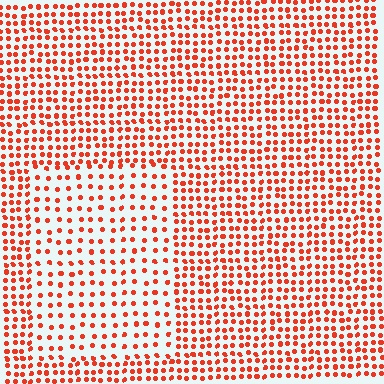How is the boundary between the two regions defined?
The boundary is defined by a change in element density (approximately 1.9x ratio). All elements are the same color, size, and shape.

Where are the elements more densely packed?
The elements are more densely packed outside the rectangle boundary.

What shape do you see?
I see a rectangle.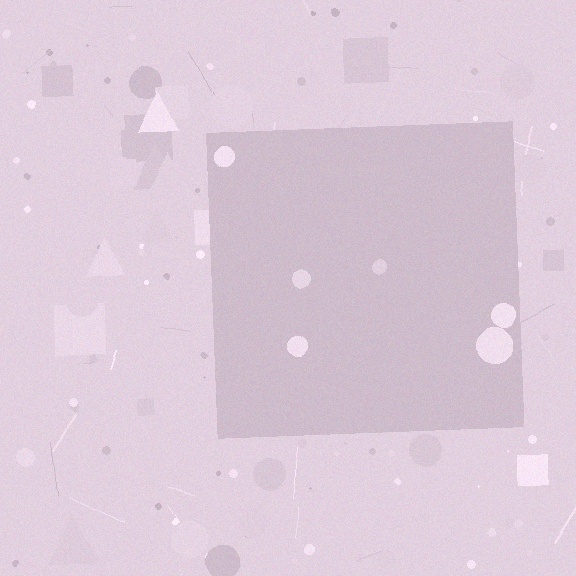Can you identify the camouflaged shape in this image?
The camouflaged shape is a square.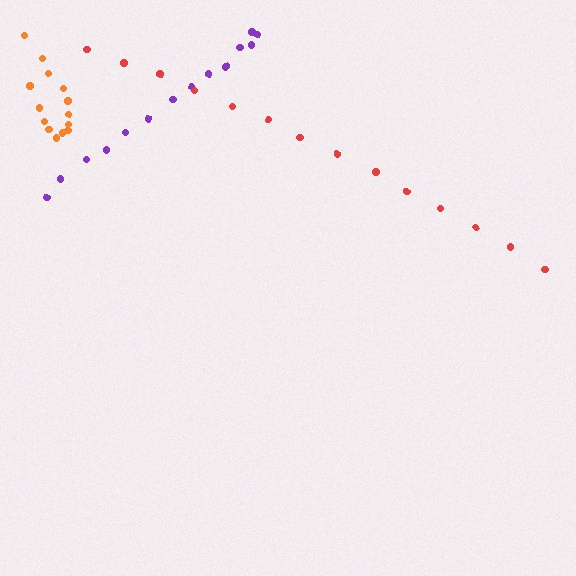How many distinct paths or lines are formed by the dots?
There are 3 distinct paths.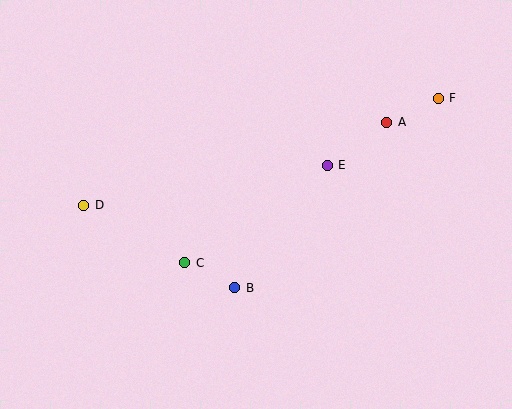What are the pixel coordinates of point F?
Point F is at (438, 98).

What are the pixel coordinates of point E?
Point E is at (327, 165).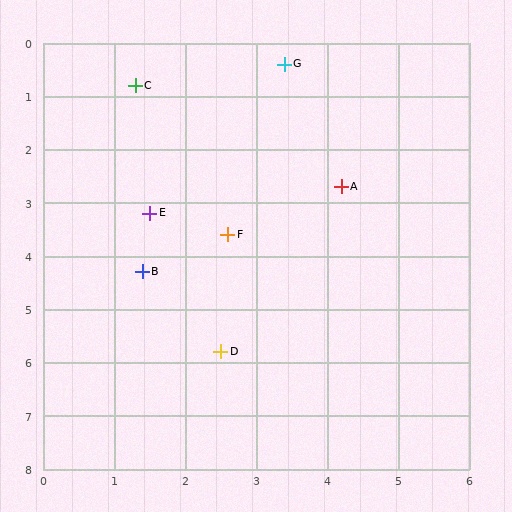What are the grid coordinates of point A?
Point A is at approximately (4.2, 2.7).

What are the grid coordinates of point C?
Point C is at approximately (1.3, 0.8).